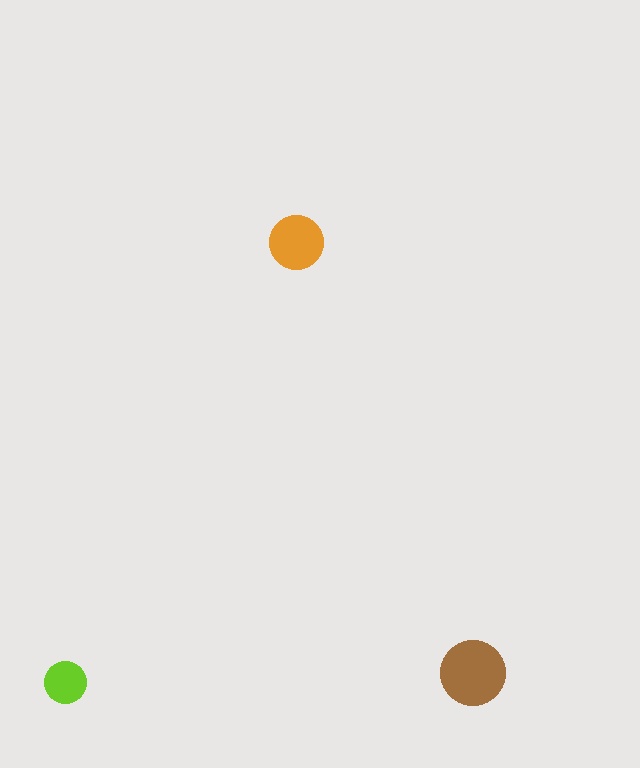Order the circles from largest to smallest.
the brown one, the orange one, the lime one.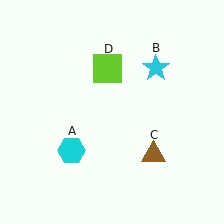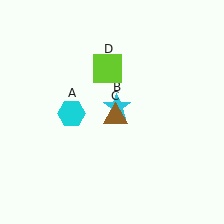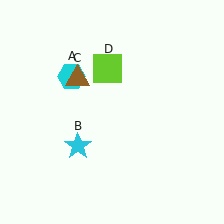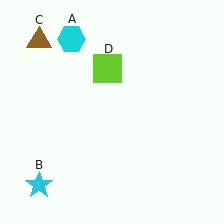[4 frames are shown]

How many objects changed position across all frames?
3 objects changed position: cyan hexagon (object A), cyan star (object B), brown triangle (object C).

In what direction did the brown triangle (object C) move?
The brown triangle (object C) moved up and to the left.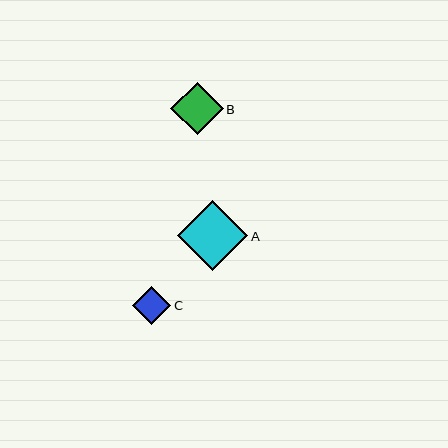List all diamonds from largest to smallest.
From largest to smallest: A, B, C.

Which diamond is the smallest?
Diamond C is the smallest with a size of approximately 38 pixels.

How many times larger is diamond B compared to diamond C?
Diamond B is approximately 1.4 times the size of diamond C.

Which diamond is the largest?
Diamond A is the largest with a size of approximately 70 pixels.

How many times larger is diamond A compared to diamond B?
Diamond A is approximately 1.3 times the size of diamond B.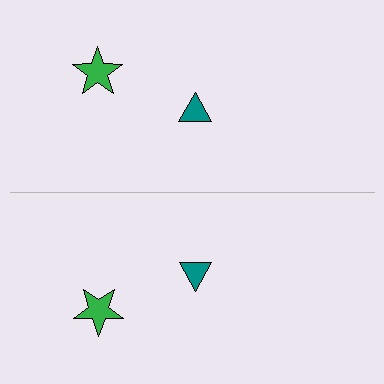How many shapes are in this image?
There are 4 shapes in this image.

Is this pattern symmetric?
Yes, this pattern has bilateral (reflection) symmetry.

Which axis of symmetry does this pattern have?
The pattern has a horizontal axis of symmetry running through the center of the image.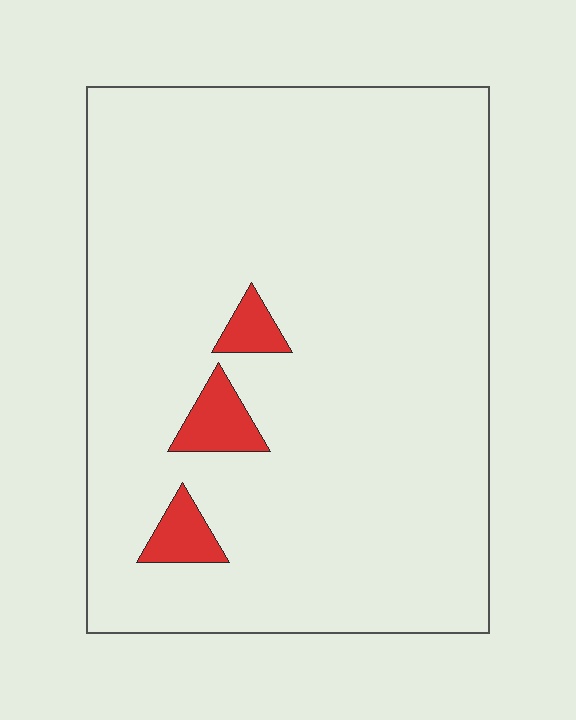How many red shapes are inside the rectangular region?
3.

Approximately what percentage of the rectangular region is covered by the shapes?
Approximately 5%.